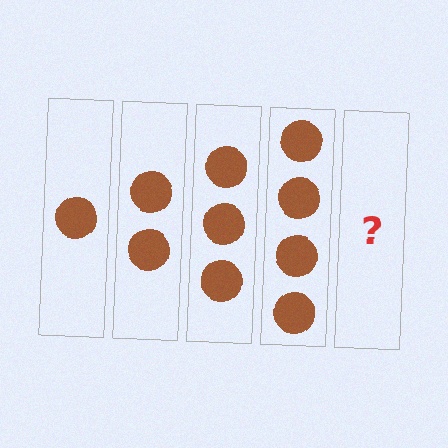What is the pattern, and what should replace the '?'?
The pattern is that each step adds one more circle. The '?' should be 5 circles.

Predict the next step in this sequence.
The next step is 5 circles.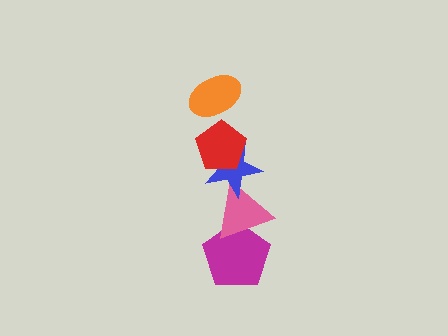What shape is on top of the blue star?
The red pentagon is on top of the blue star.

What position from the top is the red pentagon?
The red pentagon is 2nd from the top.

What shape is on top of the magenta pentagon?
The pink triangle is on top of the magenta pentagon.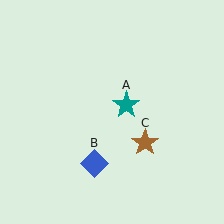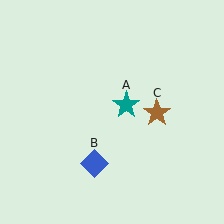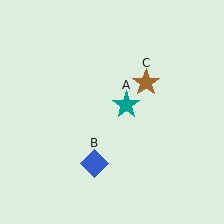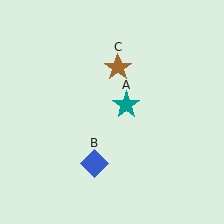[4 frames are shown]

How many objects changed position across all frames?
1 object changed position: brown star (object C).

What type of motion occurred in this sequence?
The brown star (object C) rotated counterclockwise around the center of the scene.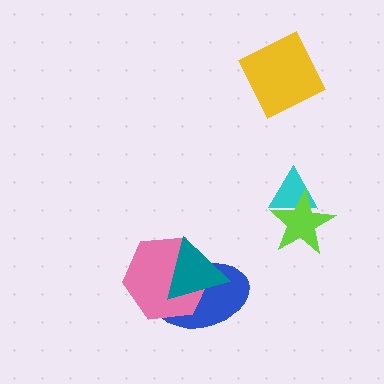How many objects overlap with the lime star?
1 object overlaps with the lime star.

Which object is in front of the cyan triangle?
The lime star is in front of the cyan triangle.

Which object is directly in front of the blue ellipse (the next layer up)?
The pink hexagon is directly in front of the blue ellipse.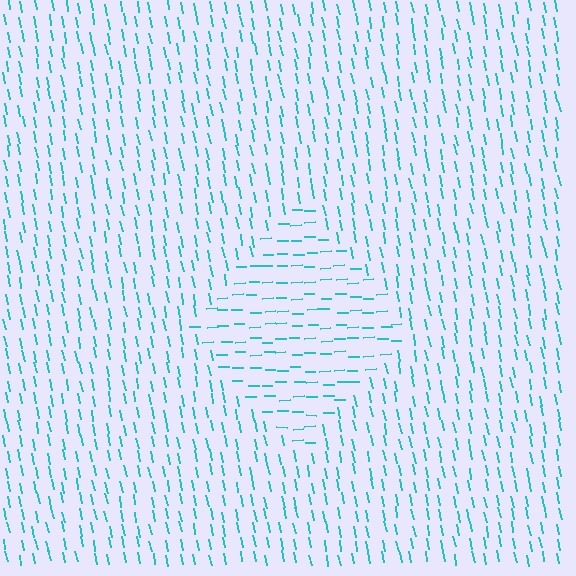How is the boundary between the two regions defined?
The boundary is defined purely by a change in line orientation (approximately 81 degrees difference). All lines are the same color and thickness.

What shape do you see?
I see a diamond.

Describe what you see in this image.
The image is filled with small cyan line segments. A diamond region in the image has lines oriented differently from the surrounding lines, creating a visible texture boundary.